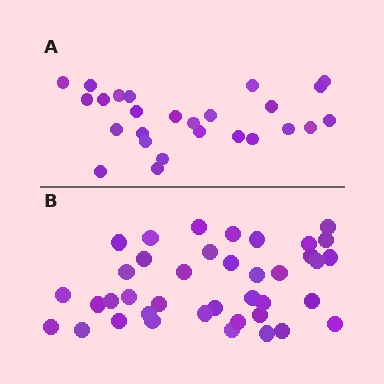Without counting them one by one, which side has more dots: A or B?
Region B (the bottom region) has more dots.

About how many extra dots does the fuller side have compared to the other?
Region B has approximately 15 more dots than region A.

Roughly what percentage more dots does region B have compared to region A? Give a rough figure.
About 50% more.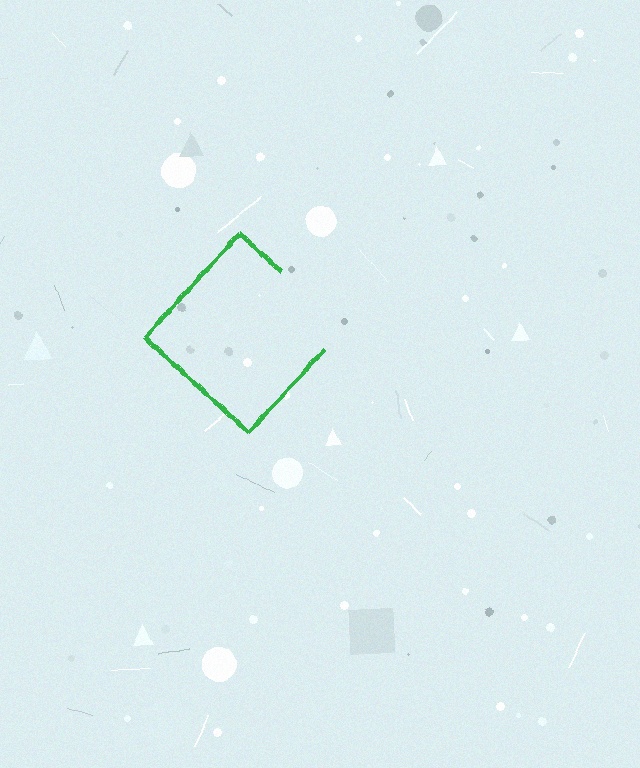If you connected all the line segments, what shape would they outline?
They would outline a diamond.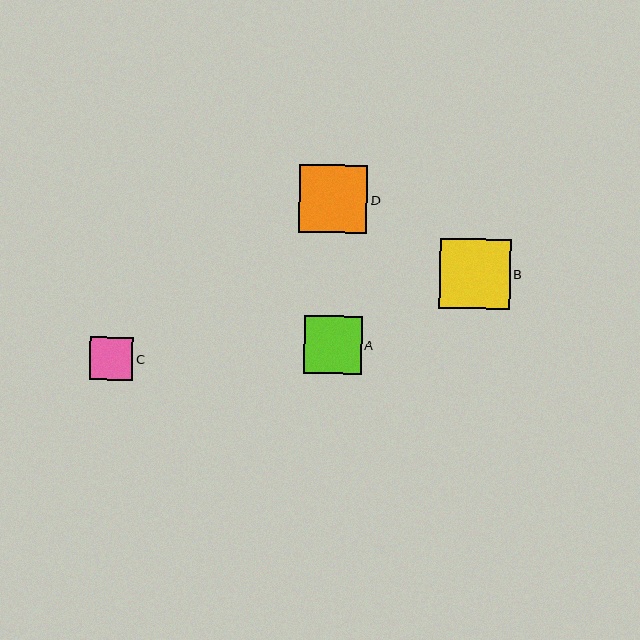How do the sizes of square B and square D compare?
Square B and square D are approximately the same size.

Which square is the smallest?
Square C is the smallest with a size of approximately 43 pixels.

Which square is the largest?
Square B is the largest with a size of approximately 70 pixels.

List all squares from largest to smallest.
From largest to smallest: B, D, A, C.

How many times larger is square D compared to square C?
Square D is approximately 1.6 times the size of square C.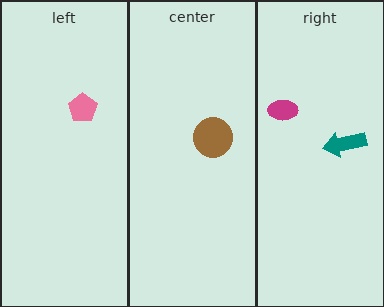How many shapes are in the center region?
1.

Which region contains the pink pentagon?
The left region.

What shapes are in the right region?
The teal arrow, the magenta ellipse.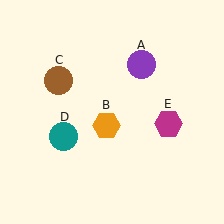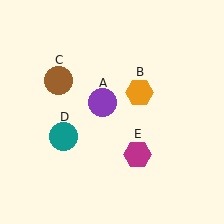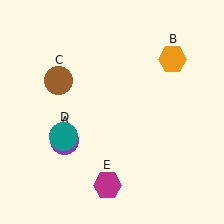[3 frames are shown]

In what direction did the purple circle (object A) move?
The purple circle (object A) moved down and to the left.